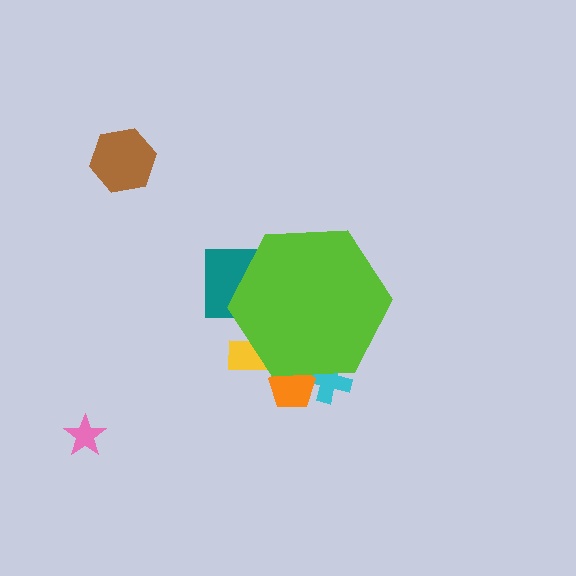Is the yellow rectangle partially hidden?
Yes, the yellow rectangle is partially hidden behind the lime hexagon.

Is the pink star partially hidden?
No, the pink star is fully visible.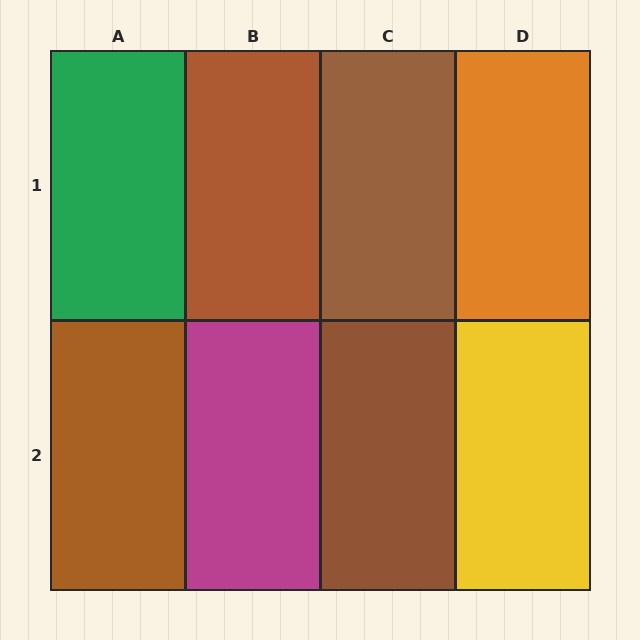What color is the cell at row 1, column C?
Brown.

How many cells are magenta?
1 cell is magenta.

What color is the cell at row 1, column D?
Orange.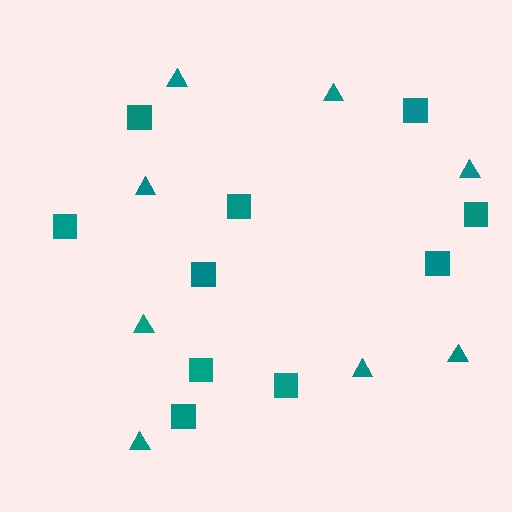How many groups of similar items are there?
There are 2 groups: one group of squares (10) and one group of triangles (8).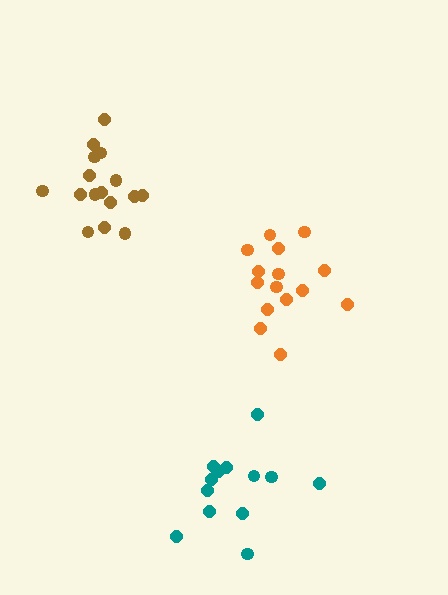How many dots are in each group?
Group 1: 13 dots, Group 2: 16 dots, Group 3: 15 dots (44 total).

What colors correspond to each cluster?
The clusters are colored: teal, brown, orange.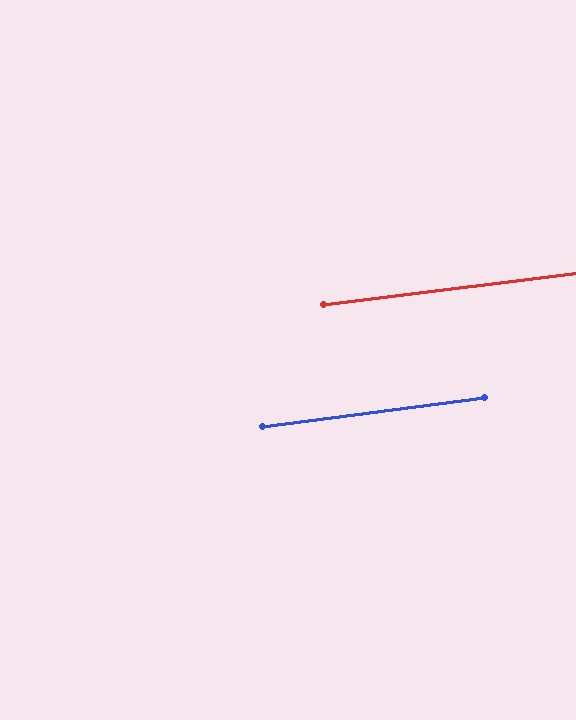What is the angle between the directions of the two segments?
Approximately 0 degrees.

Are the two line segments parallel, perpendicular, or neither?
Parallel — their directions differ by only 0.3°.